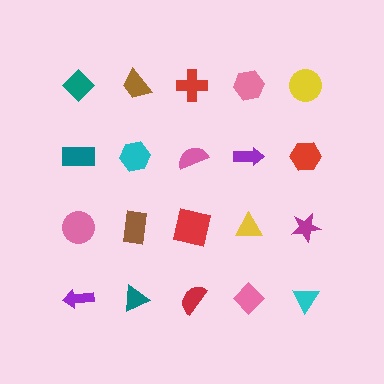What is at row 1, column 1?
A teal diamond.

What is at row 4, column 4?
A pink diamond.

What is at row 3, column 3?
A red square.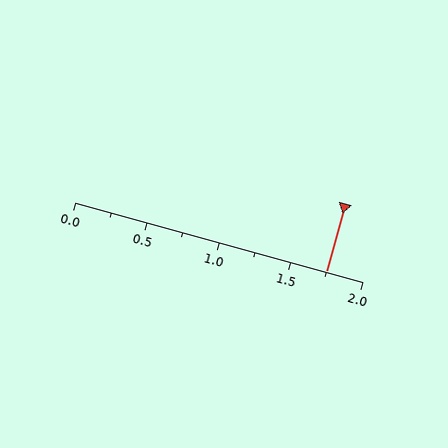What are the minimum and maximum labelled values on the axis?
The axis runs from 0.0 to 2.0.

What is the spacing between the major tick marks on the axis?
The major ticks are spaced 0.5 apart.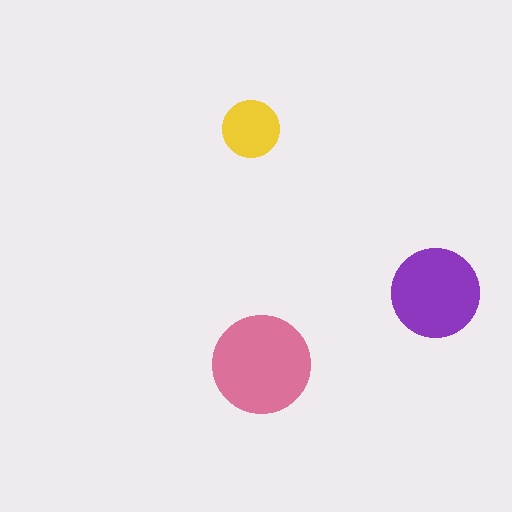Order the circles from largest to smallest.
the pink one, the purple one, the yellow one.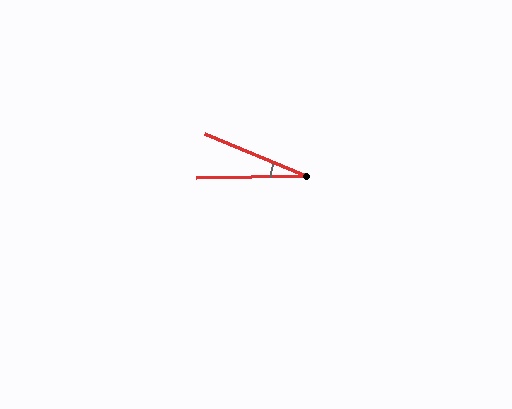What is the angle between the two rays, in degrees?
Approximately 23 degrees.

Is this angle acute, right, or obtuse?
It is acute.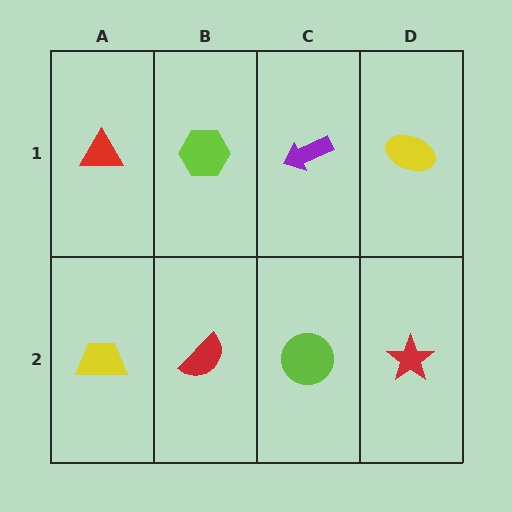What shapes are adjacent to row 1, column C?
A lime circle (row 2, column C), a lime hexagon (row 1, column B), a yellow ellipse (row 1, column D).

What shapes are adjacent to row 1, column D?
A red star (row 2, column D), a purple arrow (row 1, column C).